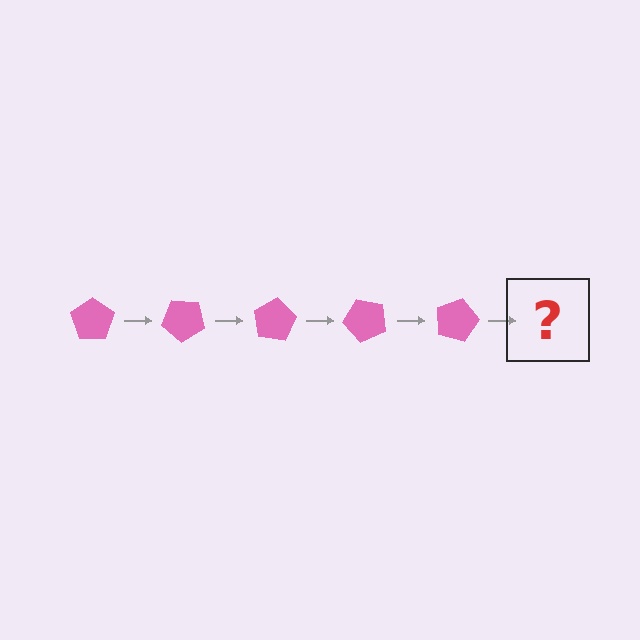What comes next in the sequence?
The next element should be a pink pentagon rotated 200 degrees.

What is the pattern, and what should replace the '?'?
The pattern is that the pentagon rotates 40 degrees each step. The '?' should be a pink pentagon rotated 200 degrees.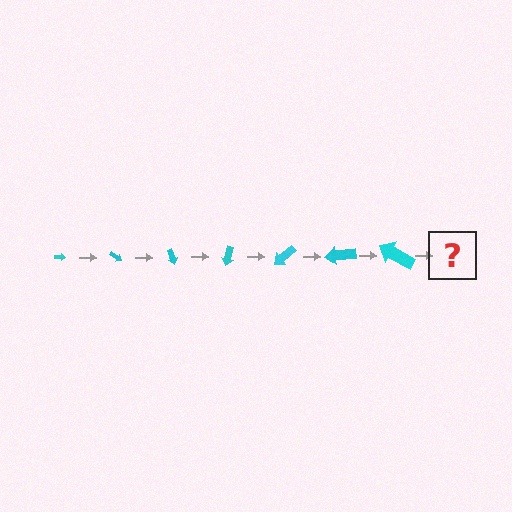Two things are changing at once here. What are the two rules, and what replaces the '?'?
The two rules are that the arrow grows larger each step and it rotates 35 degrees each step. The '?' should be an arrow, larger than the previous one and rotated 245 degrees from the start.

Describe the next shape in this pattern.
It should be an arrow, larger than the previous one and rotated 245 degrees from the start.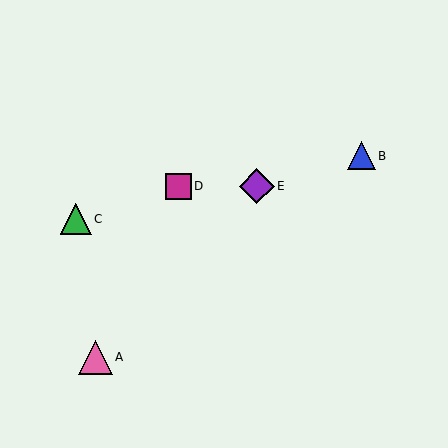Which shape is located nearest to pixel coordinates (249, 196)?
The purple diamond (labeled E) at (257, 186) is nearest to that location.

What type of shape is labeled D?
Shape D is a magenta square.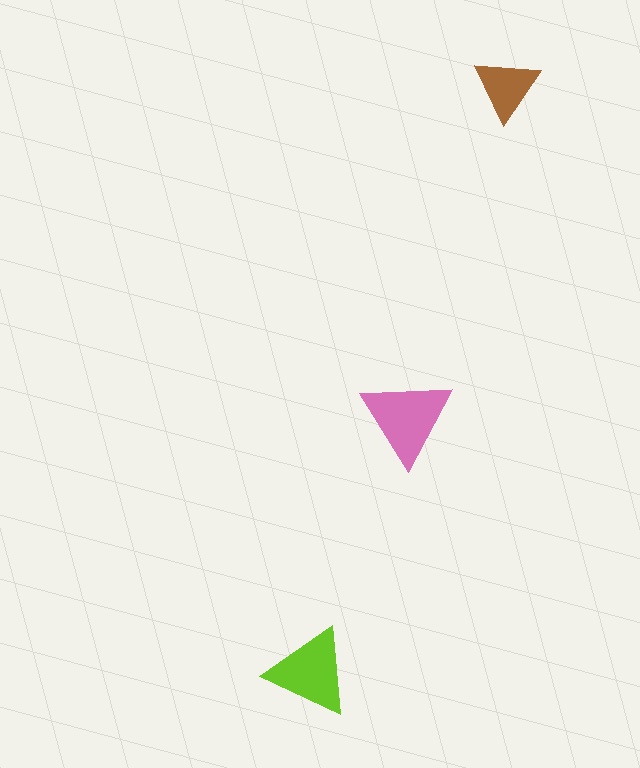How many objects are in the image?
There are 3 objects in the image.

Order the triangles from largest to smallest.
the pink one, the lime one, the brown one.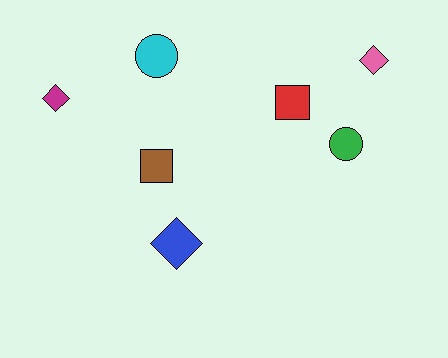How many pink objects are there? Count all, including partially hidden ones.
There is 1 pink object.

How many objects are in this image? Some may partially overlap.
There are 7 objects.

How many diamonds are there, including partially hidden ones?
There are 3 diamonds.